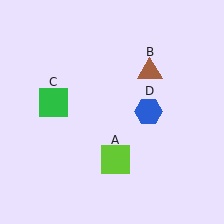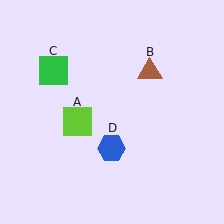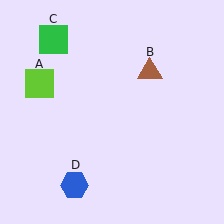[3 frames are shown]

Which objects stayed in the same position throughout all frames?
Brown triangle (object B) remained stationary.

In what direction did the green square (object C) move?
The green square (object C) moved up.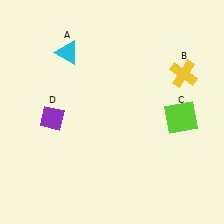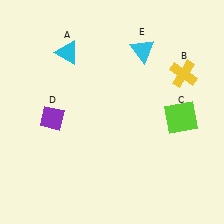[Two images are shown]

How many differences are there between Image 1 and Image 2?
There is 1 difference between the two images.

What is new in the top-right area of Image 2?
A cyan triangle (E) was added in the top-right area of Image 2.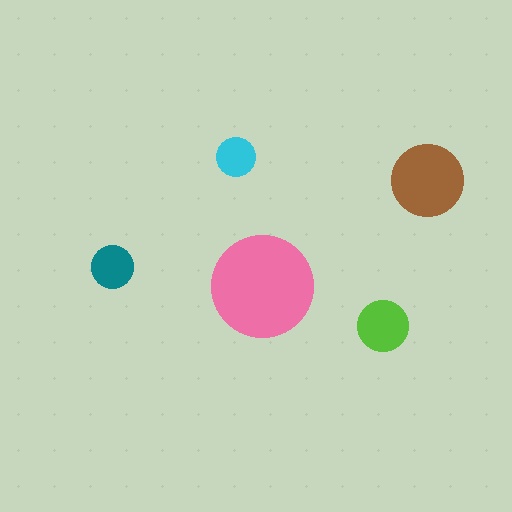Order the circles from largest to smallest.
the pink one, the brown one, the lime one, the teal one, the cyan one.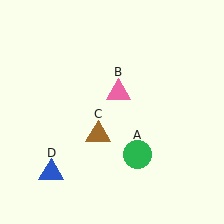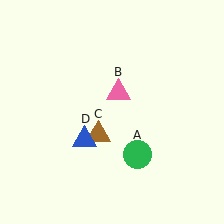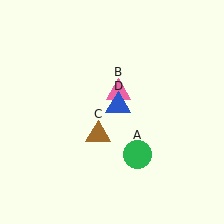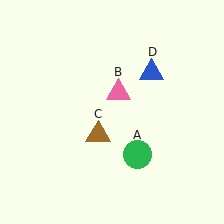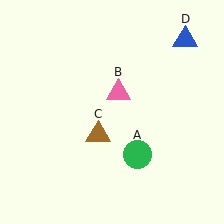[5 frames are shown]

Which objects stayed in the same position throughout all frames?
Green circle (object A) and pink triangle (object B) and brown triangle (object C) remained stationary.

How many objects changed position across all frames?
1 object changed position: blue triangle (object D).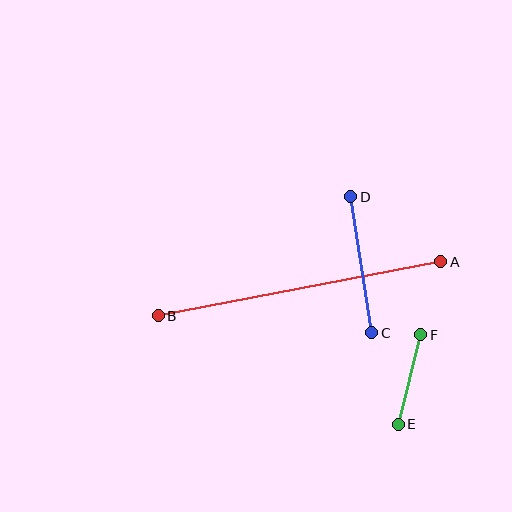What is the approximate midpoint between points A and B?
The midpoint is at approximately (300, 289) pixels.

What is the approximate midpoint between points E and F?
The midpoint is at approximately (410, 380) pixels.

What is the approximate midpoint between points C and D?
The midpoint is at approximately (361, 265) pixels.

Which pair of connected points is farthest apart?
Points A and B are farthest apart.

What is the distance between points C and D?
The distance is approximately 138 pixels.